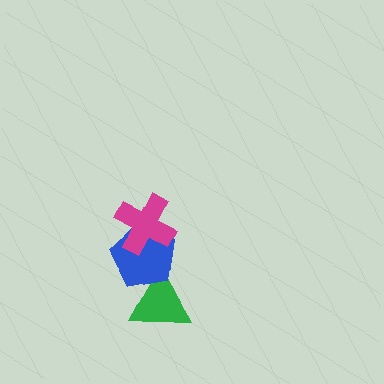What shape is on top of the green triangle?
The blue pentagon is on top of the green triangle.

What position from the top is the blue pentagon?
The blue pentagon is 2nd from the top.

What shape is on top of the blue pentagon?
The magenta cross is on top of the blue pentagon.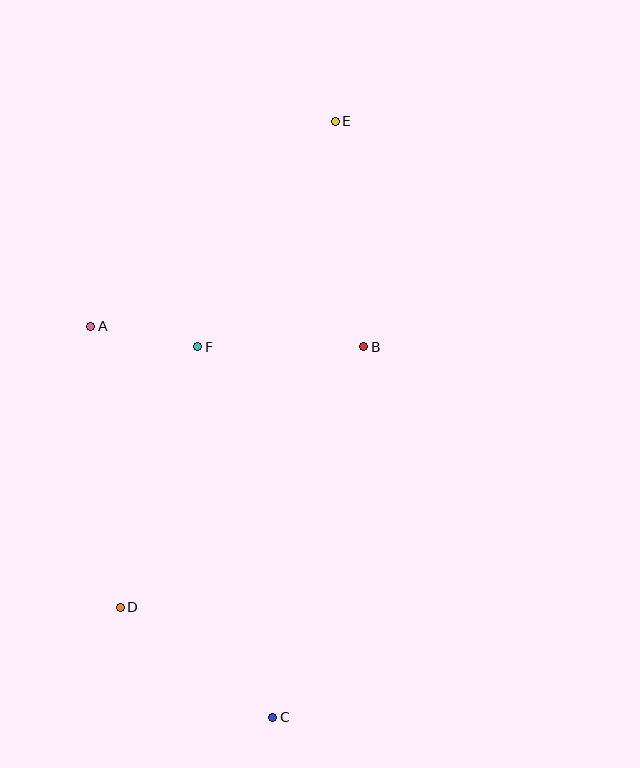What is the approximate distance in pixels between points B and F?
The distance between B and F is approximately 166 pixels.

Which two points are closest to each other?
Points A and F are closest to each other.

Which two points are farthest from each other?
Points C and E are farthest from each other.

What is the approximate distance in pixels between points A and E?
The distance between A and E is approximately 319 pixels.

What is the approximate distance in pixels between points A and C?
The distance between A and C is approximately 431 pixels.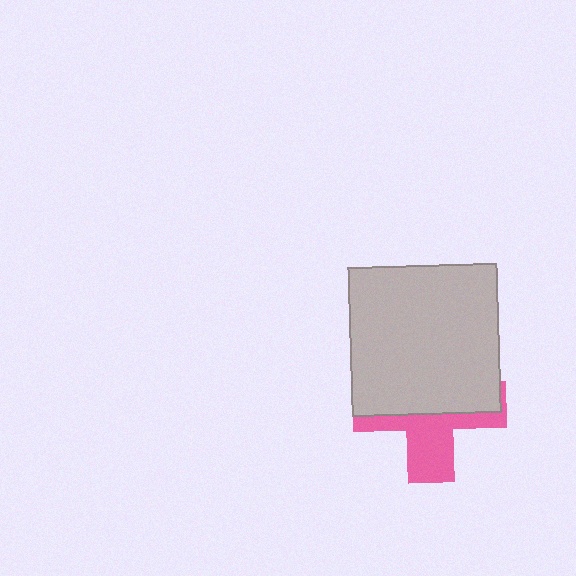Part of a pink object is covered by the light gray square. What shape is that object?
It is a cross.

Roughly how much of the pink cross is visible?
A small part of it is visible (roughly 40%).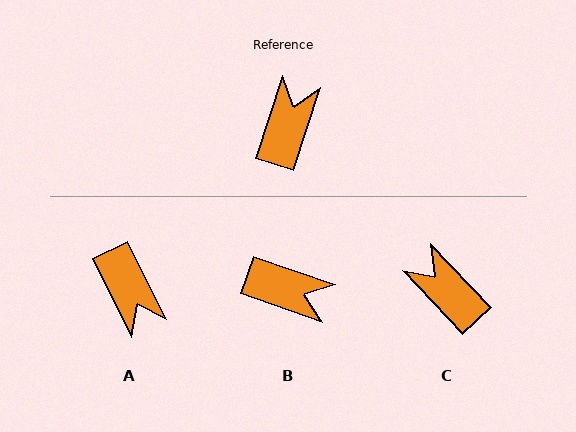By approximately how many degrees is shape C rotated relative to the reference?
Approximately 62 degrees counter-clockwise.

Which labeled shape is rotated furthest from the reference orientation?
A, about 136 degrees away.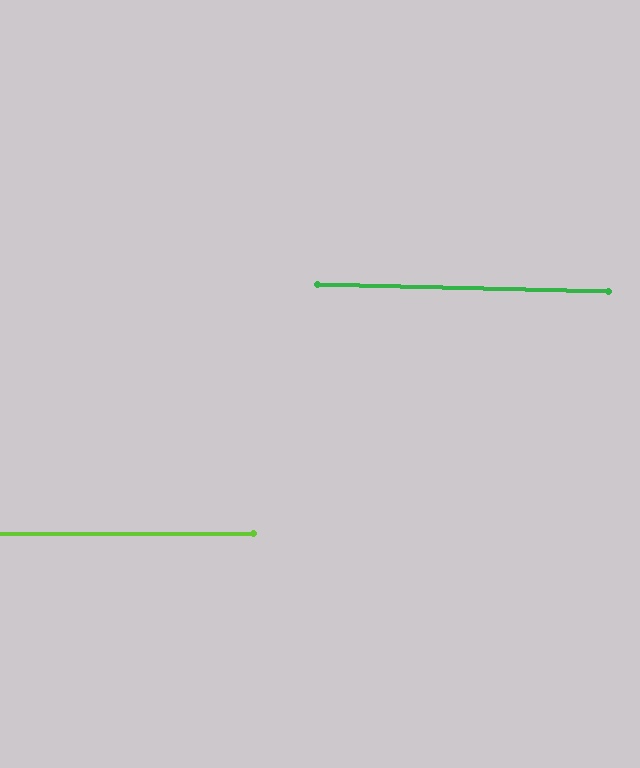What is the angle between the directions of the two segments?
Approximately 2 degrees.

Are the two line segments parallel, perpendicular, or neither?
Parallel — their directions differ by only 1.6°.